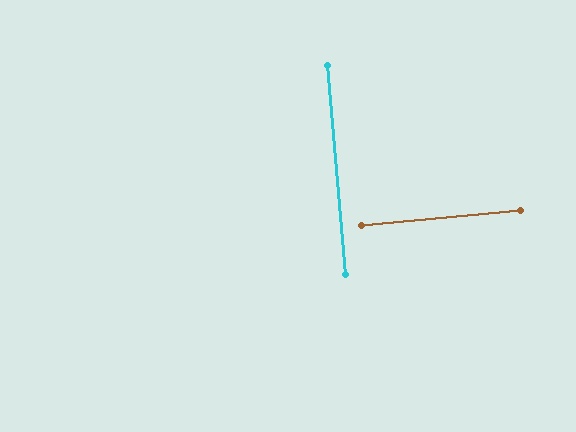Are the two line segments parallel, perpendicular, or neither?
Perpendicular — they meet at approximately 89°.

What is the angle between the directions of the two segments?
Approximately 89 degrees.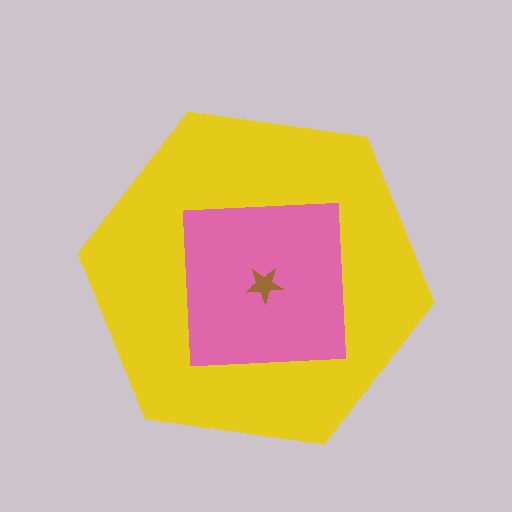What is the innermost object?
The brown star.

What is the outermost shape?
The yellow hexagon.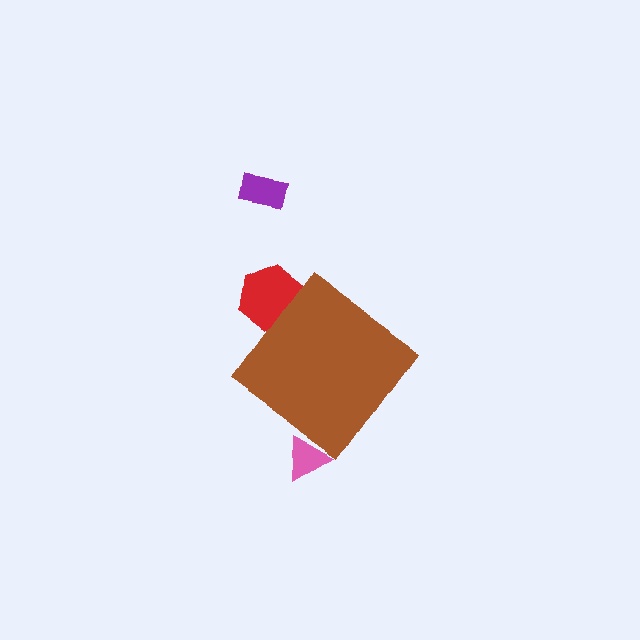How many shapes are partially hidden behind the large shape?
2 shapes are partially hidden.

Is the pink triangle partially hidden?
Yes, the pink triangle is partially hidden behind the brown diamond.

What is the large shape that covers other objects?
A brown diamond.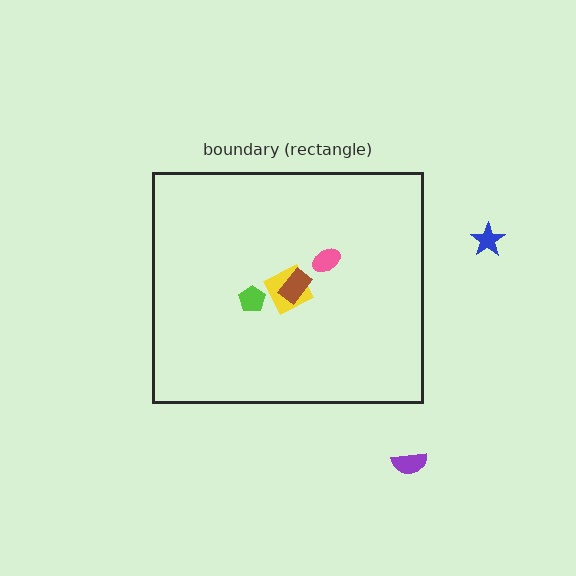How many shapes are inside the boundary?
4 inside, 2 outside.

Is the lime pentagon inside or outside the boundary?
Inside.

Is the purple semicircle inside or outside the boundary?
Outside.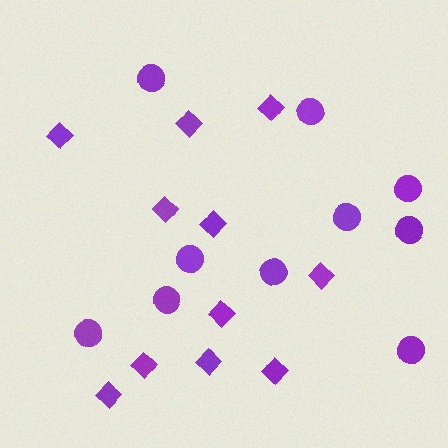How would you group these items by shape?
There are 2 groups: one group of diamonds (11) and one group of circles (10).